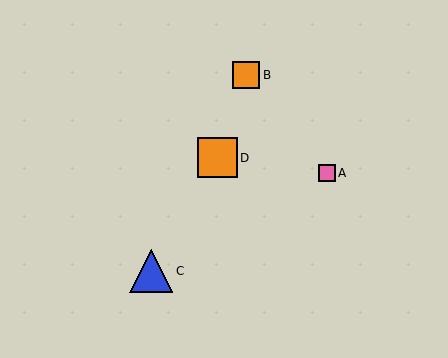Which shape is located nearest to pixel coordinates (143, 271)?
The blue triangle (labeled C) at (151, 271) is nearest to that location.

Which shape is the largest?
The blue triangle (labeled C) is the largest.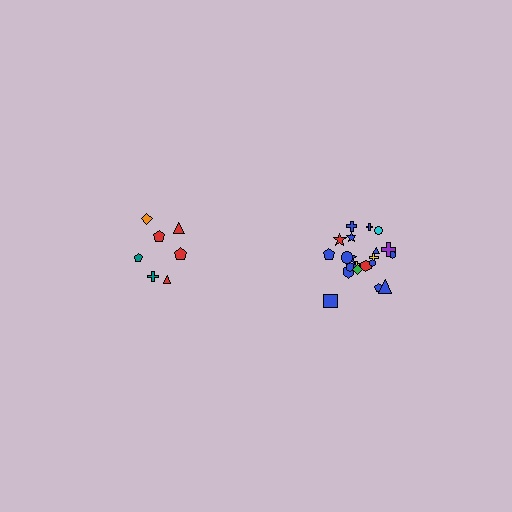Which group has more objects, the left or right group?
The right group.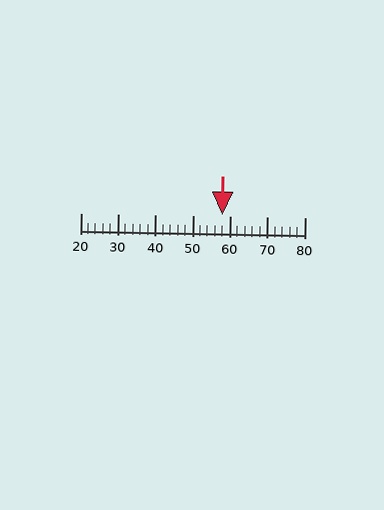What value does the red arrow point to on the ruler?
The red arrow points to approximately 58.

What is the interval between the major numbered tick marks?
The major tick marks are spaced 10 units apart.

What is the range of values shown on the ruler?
The ruler shows values from 20 to 80.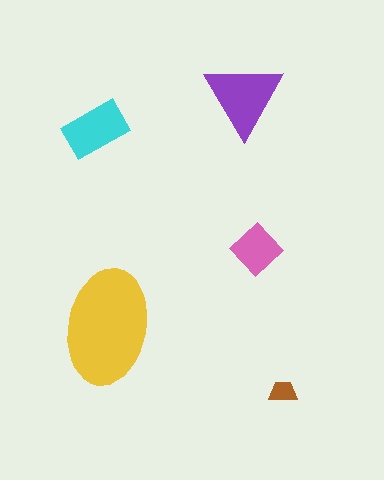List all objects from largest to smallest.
The yellow ellipse, the purple triangle, the cyan rectangle, the pink diamond, the brown trapezoid.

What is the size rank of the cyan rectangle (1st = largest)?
3rd.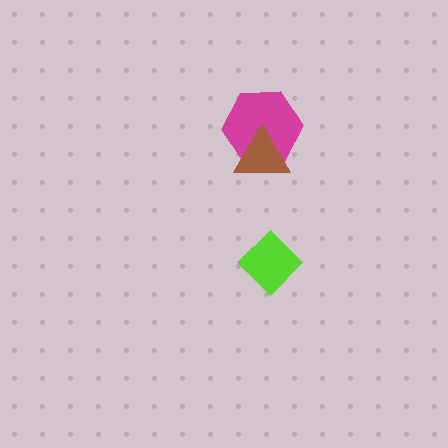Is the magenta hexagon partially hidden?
Yes, it is partially covered by another shape.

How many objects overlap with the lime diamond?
0 objects overlap with the lime diamond.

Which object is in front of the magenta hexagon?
The brown triangle is in front of the magenta hexagon.